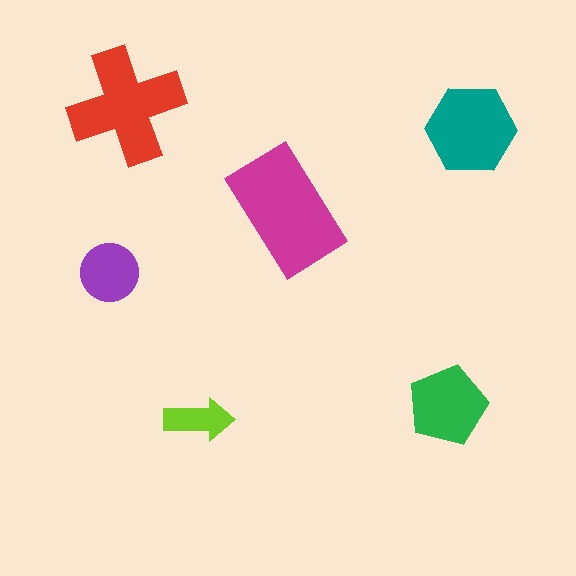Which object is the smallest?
The lime arrow.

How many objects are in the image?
There are 6 objects in the image.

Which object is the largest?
The magenta rectangle.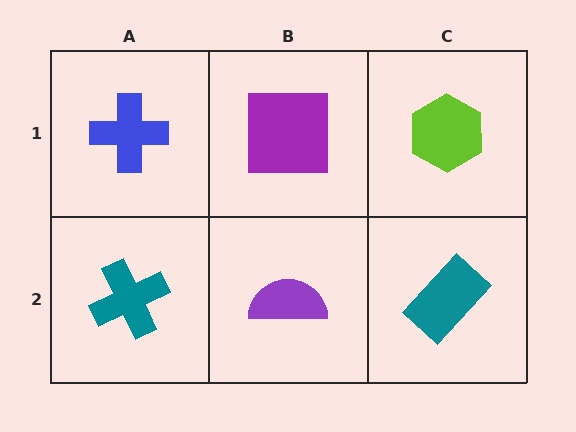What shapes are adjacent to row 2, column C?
A lime hexagon (row 1, column C), a purple semicircle (row 2, column B).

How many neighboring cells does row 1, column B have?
3.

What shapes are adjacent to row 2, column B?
A purple square (row 1, column B), a teal cross (row 2, column A), a teal rectangle (row 2, column C).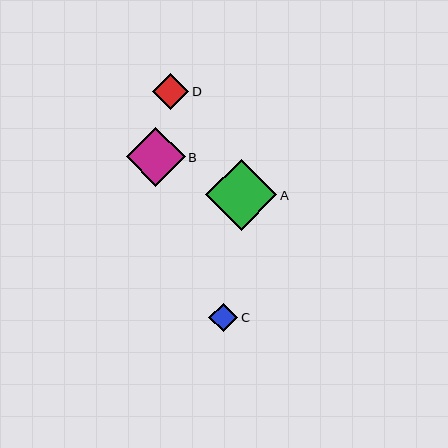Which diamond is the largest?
Diamond A is the largest with a size of approximately 71 pixels.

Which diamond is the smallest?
Diamond C is the smallest with a size of approximately 29 pixels.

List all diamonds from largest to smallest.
From largest to smallest: A, B, D, C.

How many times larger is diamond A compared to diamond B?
Diamond A is approximately 1.2 times the size of diamond B.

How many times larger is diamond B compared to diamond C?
Diamond B is approximately 2.0 times the size of diamond C.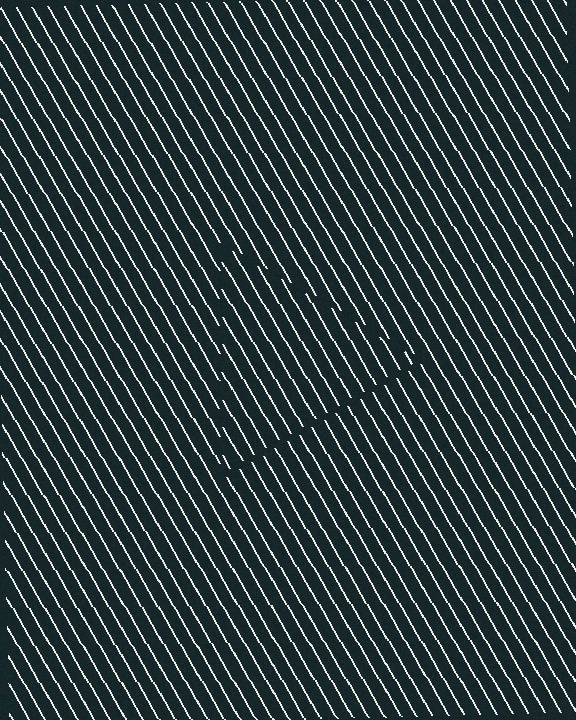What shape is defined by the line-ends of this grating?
An illusory triangle. The interior of the shape contains the same grating, shifted by half a period — the contour is defined by the phase discontinuity where line-ends from the inner and outer gratings abut.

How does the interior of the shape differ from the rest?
The interior of the shape contains the same grating, shifted by half a period — the contour is defined by the phase discontinuity where line-ends from the inner and outer gratings abut.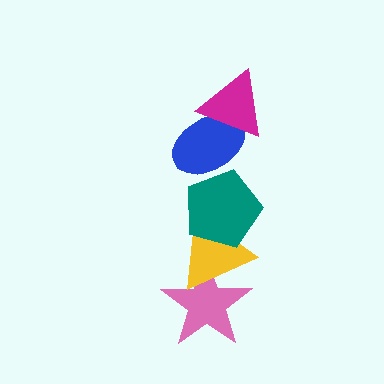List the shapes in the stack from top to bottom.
From top to bottom: the magenta triangle, the blue ellipse, the teal pentagon, the yellow triangle, the pink star.